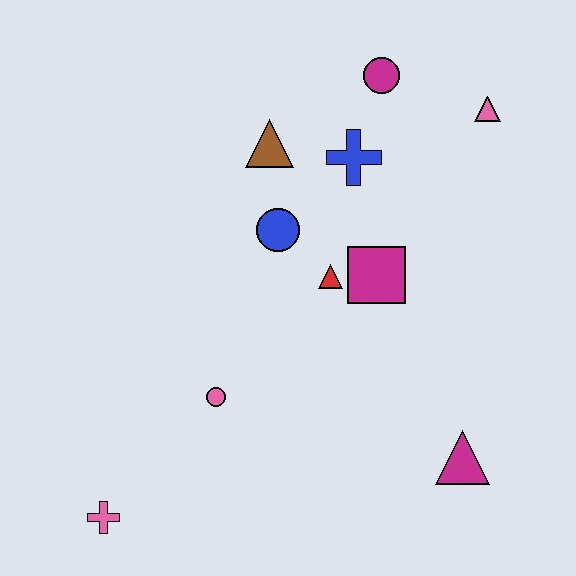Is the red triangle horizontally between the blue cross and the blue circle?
Yes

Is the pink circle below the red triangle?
Yes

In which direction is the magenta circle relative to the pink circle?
The magenta circle is above the pink circle.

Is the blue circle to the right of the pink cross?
Yes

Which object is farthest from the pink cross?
The pink triangle is farthest from the pink cross.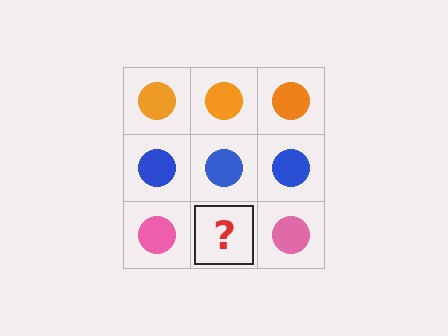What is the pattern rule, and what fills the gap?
The rule is that each row has a consistent color. The gap should be filled with a pink circle.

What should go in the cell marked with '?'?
The missing cell should contain a pink circle.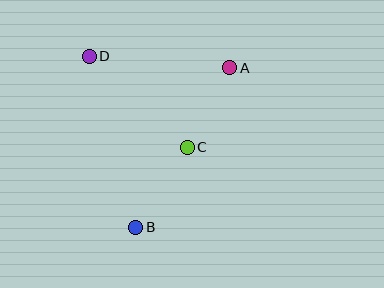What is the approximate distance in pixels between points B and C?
The distance between B and C is approximately 95 pixels.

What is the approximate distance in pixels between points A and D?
The distance between A and D is approximately 141 pixels.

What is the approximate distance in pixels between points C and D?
The distance between C and D is approximately 134 pixels.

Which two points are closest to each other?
Points A and C are closest to each other.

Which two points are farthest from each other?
Points A and B are farthest from each other.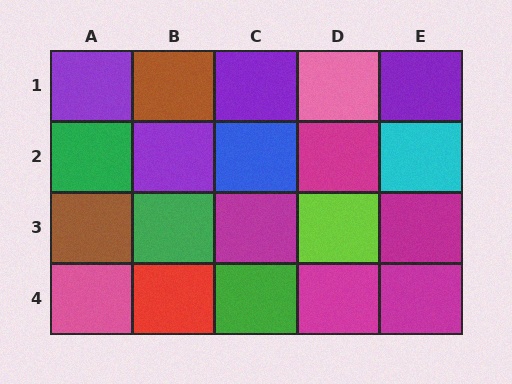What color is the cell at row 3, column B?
Green.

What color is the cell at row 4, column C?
Green.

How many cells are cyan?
1 cell is cyan.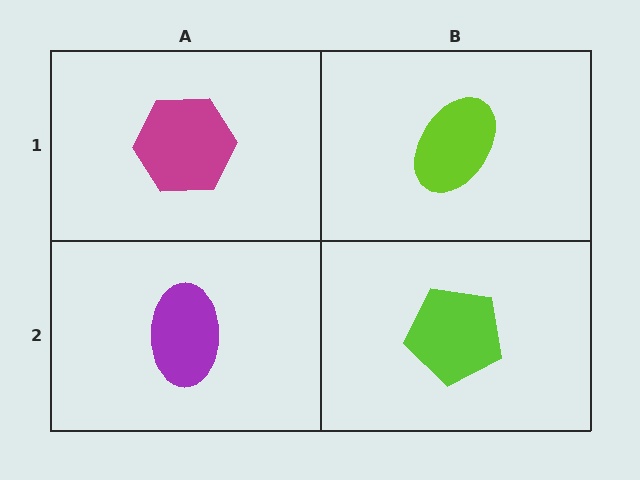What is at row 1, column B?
A lime ellipse.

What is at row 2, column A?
A purple ellipse.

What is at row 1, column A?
A magenta hexagon.